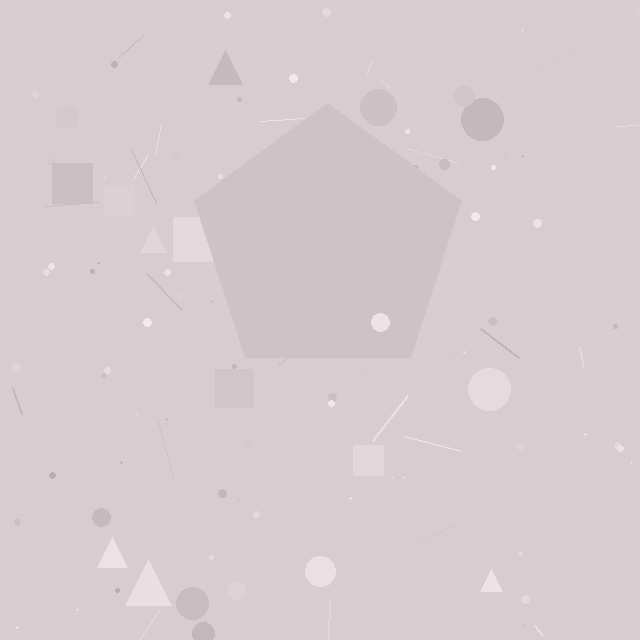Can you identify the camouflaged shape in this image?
The camouflaged shape is a pentagon.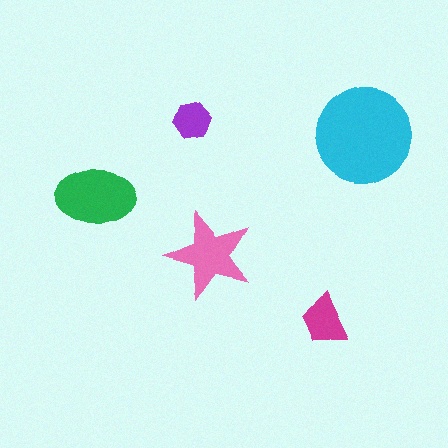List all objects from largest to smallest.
The cyan circle, the green ellipse, the pink star, the magenta trapezoid, the purple hexagon.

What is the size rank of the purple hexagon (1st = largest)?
5th.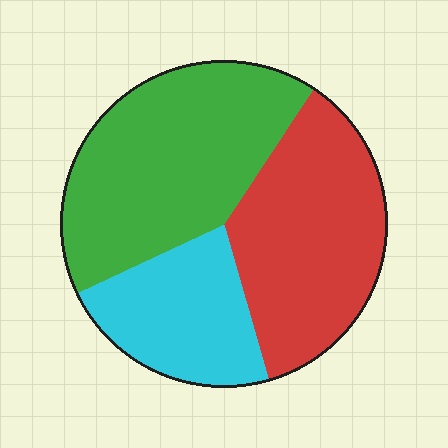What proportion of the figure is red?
Red takes up about three eighths (3/8) of the figure.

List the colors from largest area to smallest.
From largest to smallest: green, red, cyan.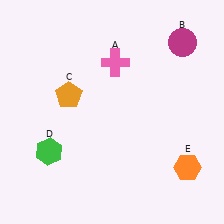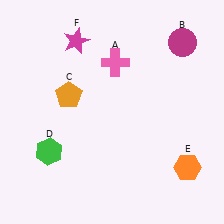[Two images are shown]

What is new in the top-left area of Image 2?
A magenta star (F) was added in the top-left area of Image 2.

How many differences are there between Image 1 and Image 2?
There is 1 difference between the two images.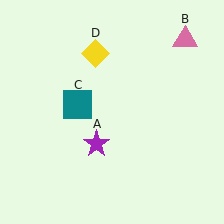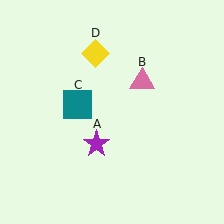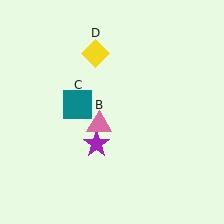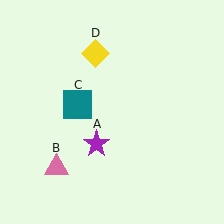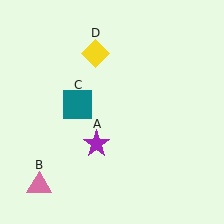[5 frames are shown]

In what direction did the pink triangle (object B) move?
The pink triangle (object B) moved down and to the left.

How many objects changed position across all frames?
1 object changed position: pink triangle (object B).